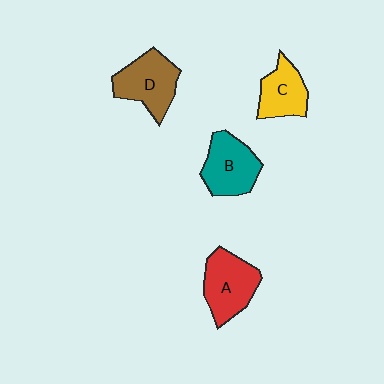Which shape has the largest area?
Shape A (red).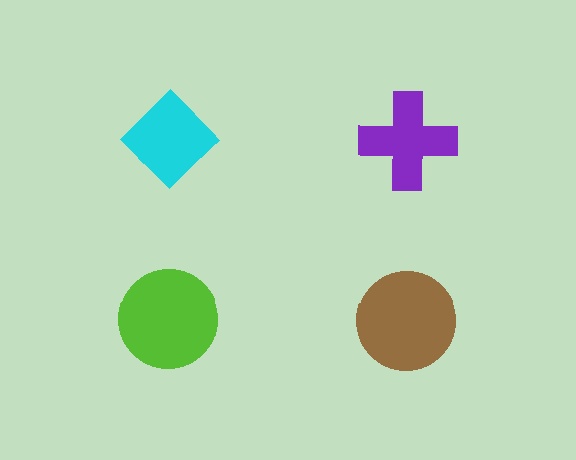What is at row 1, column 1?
A cyan diamond.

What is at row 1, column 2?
A purple cross.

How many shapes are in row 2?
2 shapes.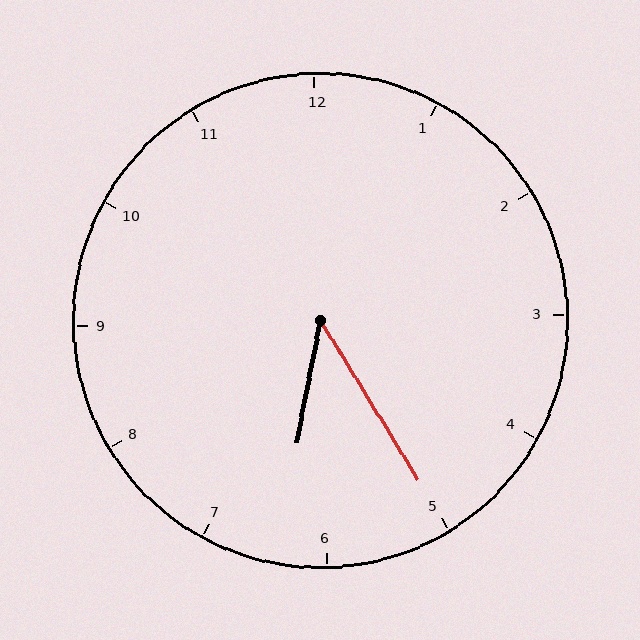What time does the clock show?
6:25.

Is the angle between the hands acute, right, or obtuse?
It is acute.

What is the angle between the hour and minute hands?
Approximately 42 degrees.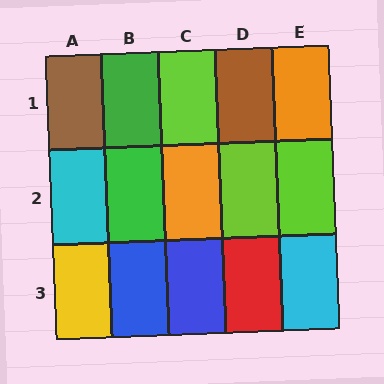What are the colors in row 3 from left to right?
Yellow, blue, blue, red, cyan.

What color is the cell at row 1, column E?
Orange.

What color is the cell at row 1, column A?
Brown.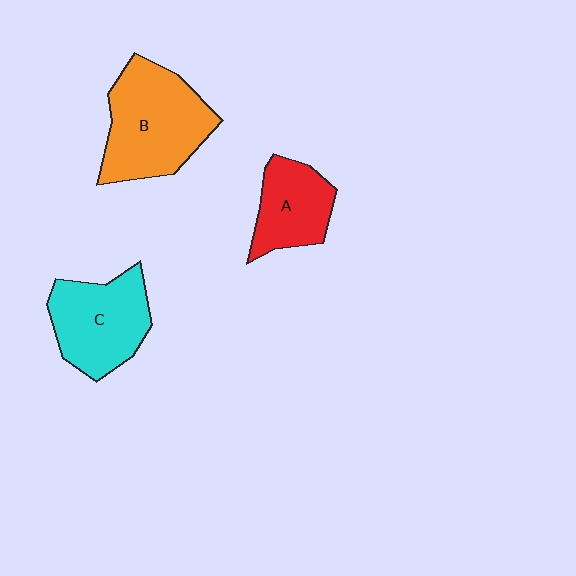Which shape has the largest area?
Shape B (orange).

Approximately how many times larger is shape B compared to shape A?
Approximately 1.7 times.